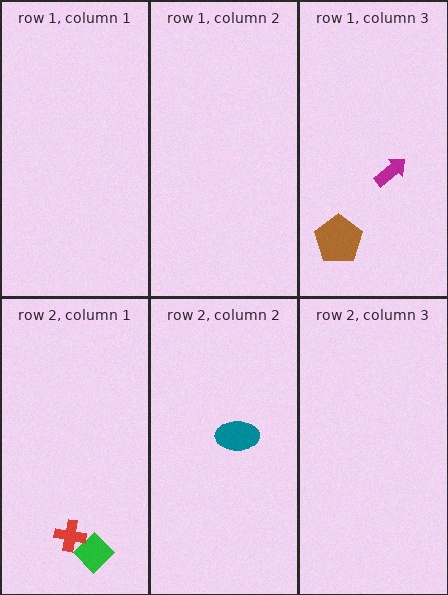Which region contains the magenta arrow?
The row 1, column 3 region.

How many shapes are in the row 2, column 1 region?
2.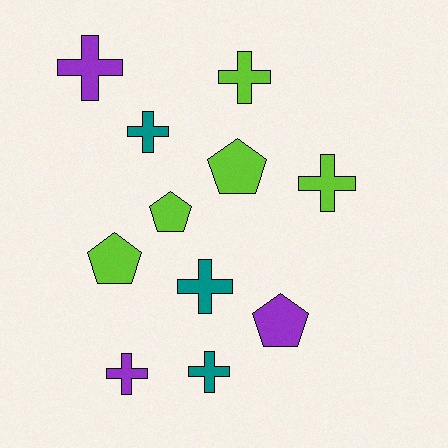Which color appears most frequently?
Lime, with 5 objects.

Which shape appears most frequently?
Cross, with 7 objects.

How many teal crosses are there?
There are 3 teal crosses.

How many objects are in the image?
There are 11 objects.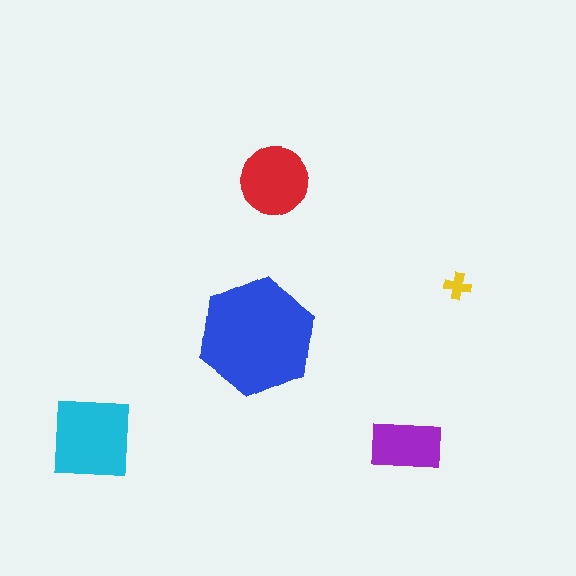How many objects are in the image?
There are 5 objects in the image.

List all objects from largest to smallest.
The blue hexagon, the cyan square, the red circle, the purple rectangle, the yellow cross.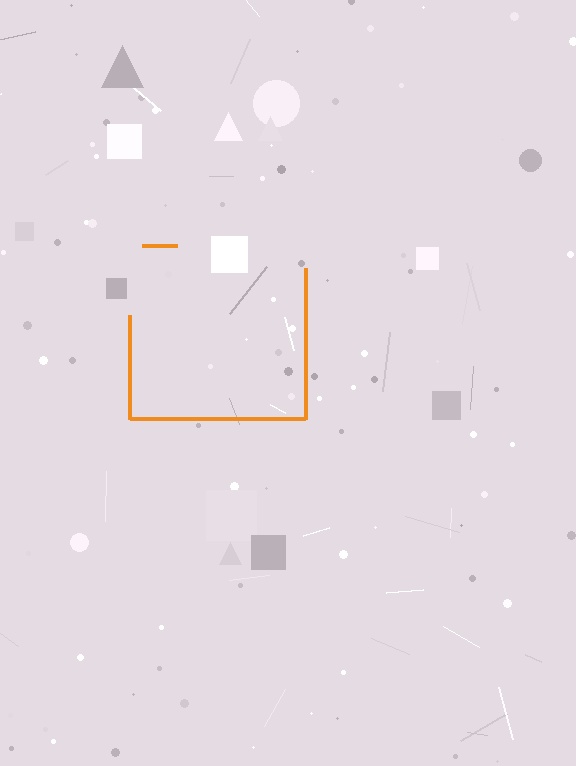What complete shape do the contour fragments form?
The contour fragments form a square.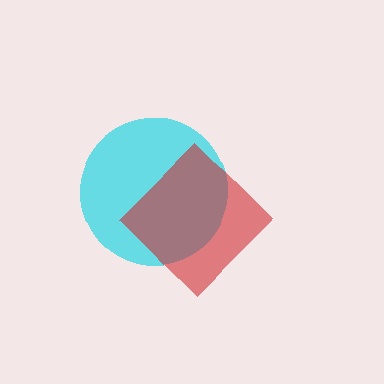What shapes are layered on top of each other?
The layered shapes are: a cyan circle, a red diamond.